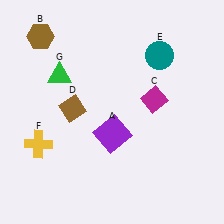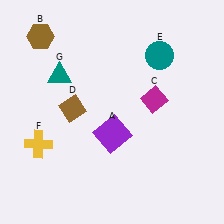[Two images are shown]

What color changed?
The triangle (G) changed from green in Image 1 to teal in Image 2.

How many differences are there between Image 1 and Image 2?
There is 1 difference between the two images.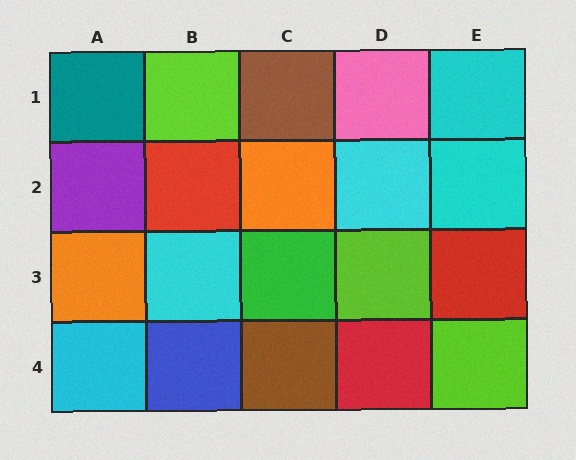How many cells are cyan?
5 cells are cyan.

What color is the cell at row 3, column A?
Orange.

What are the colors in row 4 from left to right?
Cyan, blue, brown, red, lime.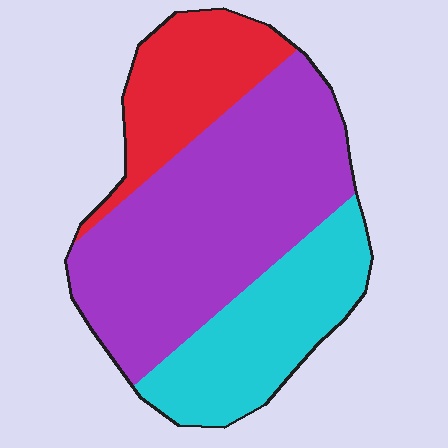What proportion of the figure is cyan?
Cyan covers about 25% of the figure.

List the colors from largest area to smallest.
From largest to smallest: purple, cyan, red.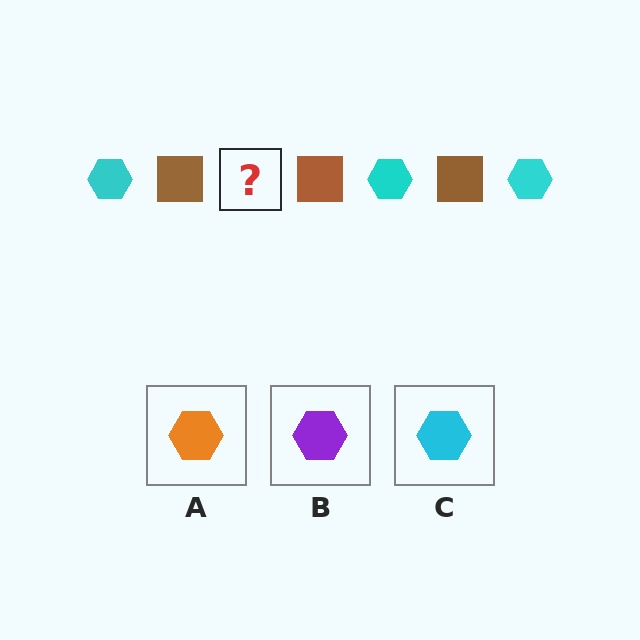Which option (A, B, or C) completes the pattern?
C.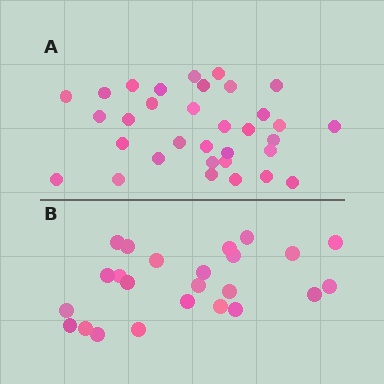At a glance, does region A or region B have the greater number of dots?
Region A (the top region) has more dots.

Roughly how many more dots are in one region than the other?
Region A has roughly 8 or so more dots than region B.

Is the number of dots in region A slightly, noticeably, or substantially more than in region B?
Region A has noticeably more, but not dramatically so. The ratio is roughly 1.4 to 1.